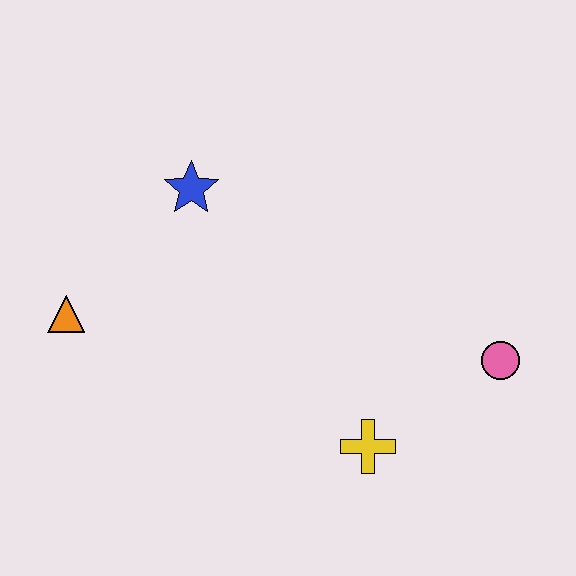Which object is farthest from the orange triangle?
The pink circle is farthest from the orange triangle.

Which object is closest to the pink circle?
The yellow cross is closest to the pink circle.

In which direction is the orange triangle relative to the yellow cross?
The orange triangle is to the left of the yellow cross.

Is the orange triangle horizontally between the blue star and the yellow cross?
No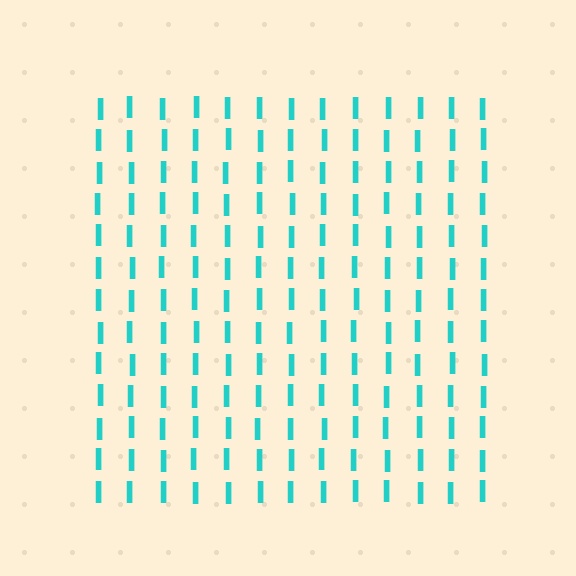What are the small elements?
The small elements are letter I's.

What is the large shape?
The large shape is a square.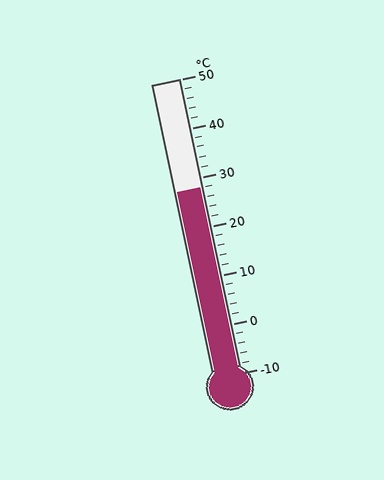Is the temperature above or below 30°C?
The temperature is below 30°C.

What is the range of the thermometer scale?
The thermometer scale ranges from -10°C to 50°C.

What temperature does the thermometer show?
The thermometer shows approximately 28°C.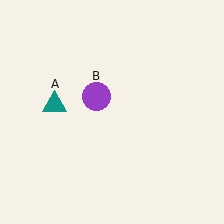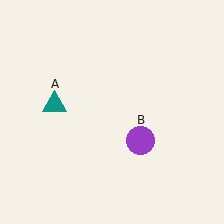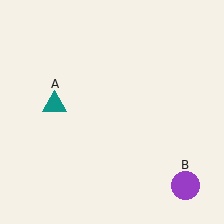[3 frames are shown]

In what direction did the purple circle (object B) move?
The purple circle (object B) moved down and to the right.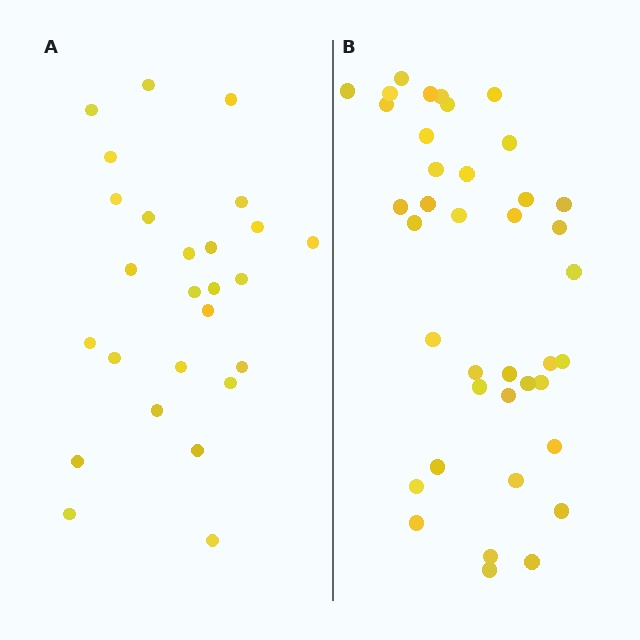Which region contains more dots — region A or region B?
Region B (the right region) has more dots.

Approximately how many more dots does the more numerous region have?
Region B has approximately 15 more dots than region A.